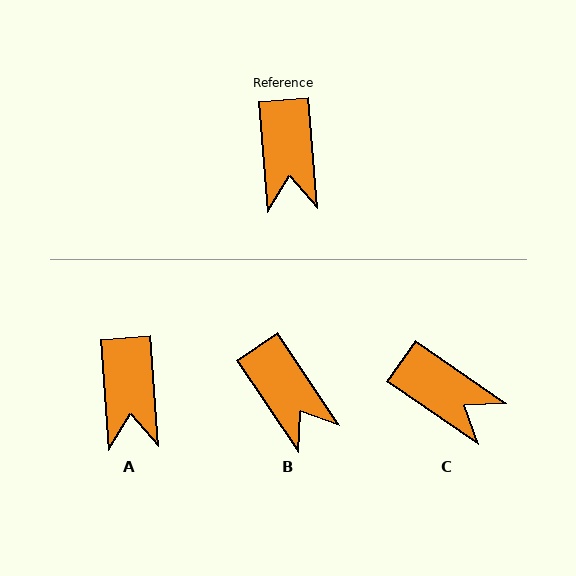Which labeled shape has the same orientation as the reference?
A.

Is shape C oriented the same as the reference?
No, it is off by about 51 degrees.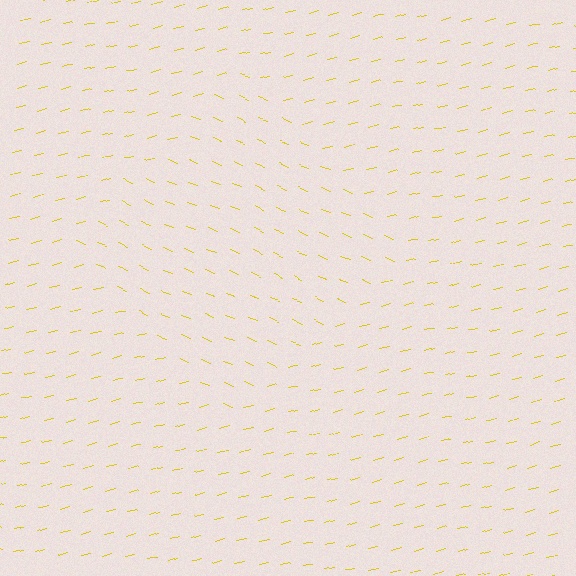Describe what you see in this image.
The image is filled with small yellow line segments. A diamond region in the image has lines oriented differently from the surrounding lines, creating a visible texture boundary.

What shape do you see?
I see a diamond.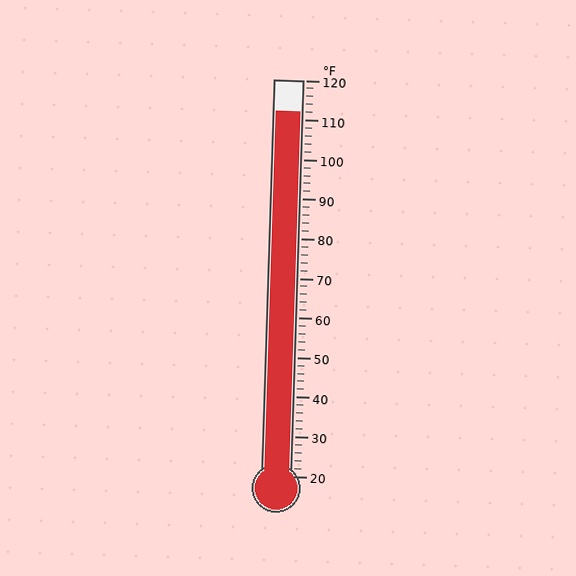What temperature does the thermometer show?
The thermometer shows approximately 112°F.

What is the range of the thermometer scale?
The thermometer scale ranges from 20°F to 120°F.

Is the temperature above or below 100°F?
The temperature is above 100°F.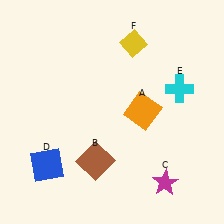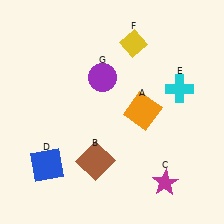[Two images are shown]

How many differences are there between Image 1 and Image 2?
There is 1 difference between the two images.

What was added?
A purple circle (G) was added in Image 2.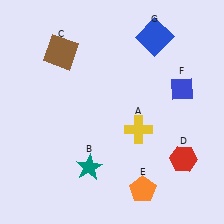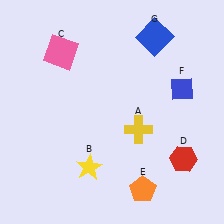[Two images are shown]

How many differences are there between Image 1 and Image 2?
There are 2 differences between the two images.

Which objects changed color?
B changed from teal to yellow. C changed from brown to pink.